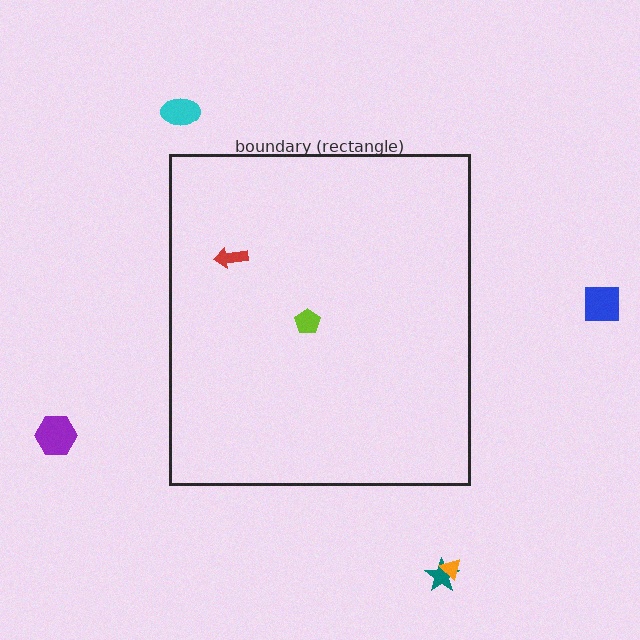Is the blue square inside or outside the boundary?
Outside.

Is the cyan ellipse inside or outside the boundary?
Outside.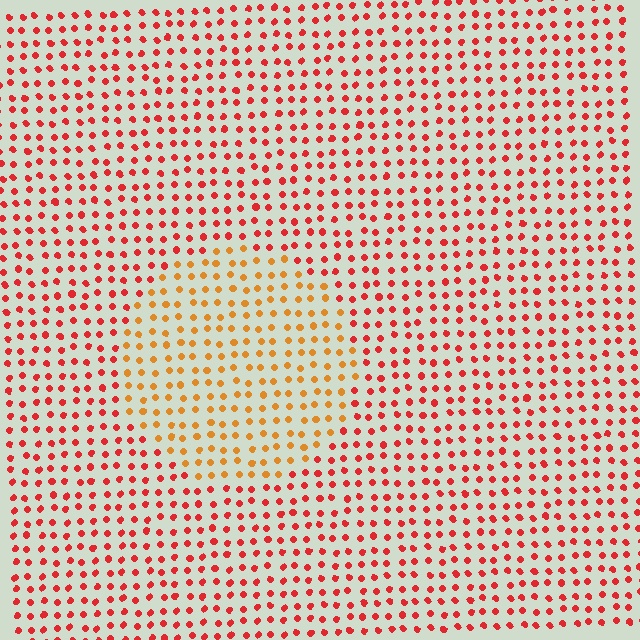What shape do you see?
I see a circle.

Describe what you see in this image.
The image is filled with small red elements in a uniform arrangement. A circle-shaped region is visible where the elements are tinted to a slightly different hue, forming a subtle color boundary.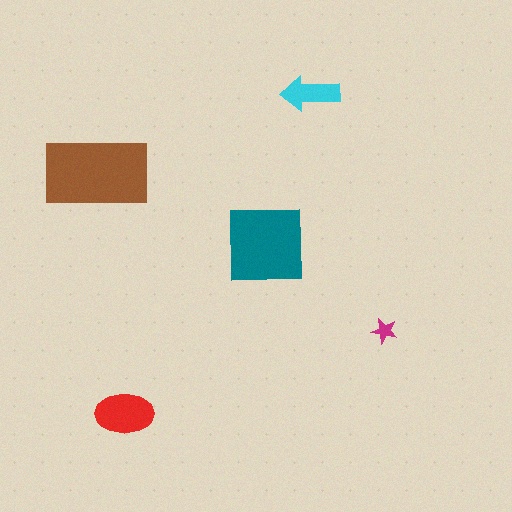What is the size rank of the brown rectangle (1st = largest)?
1st.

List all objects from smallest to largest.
The magenta star, the cyan arrow, the red ellipse, the teal square, the brown rectangle.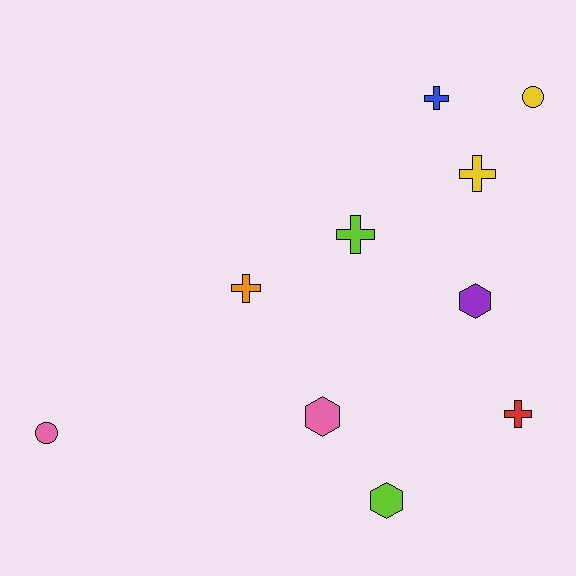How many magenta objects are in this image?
There are no magenta objects.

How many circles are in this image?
There are 2 circles.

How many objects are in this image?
There are 10 objects.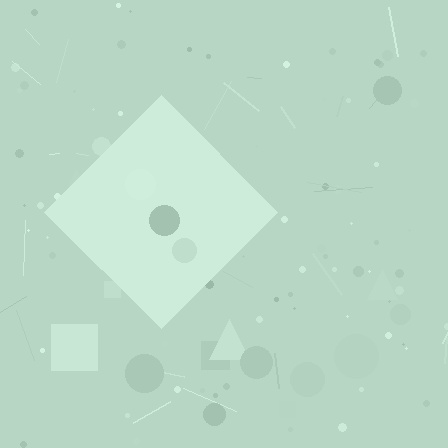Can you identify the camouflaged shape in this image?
The camouflaged shape is a diamond.